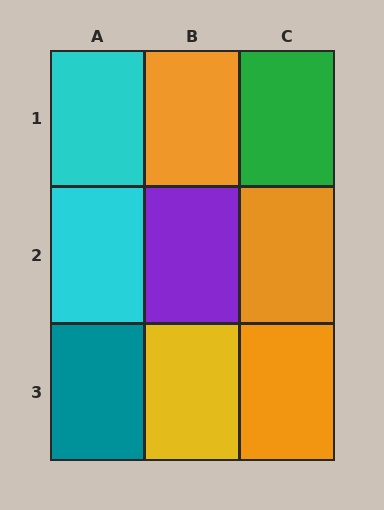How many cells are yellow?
1 cell is yellow.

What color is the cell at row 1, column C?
Green.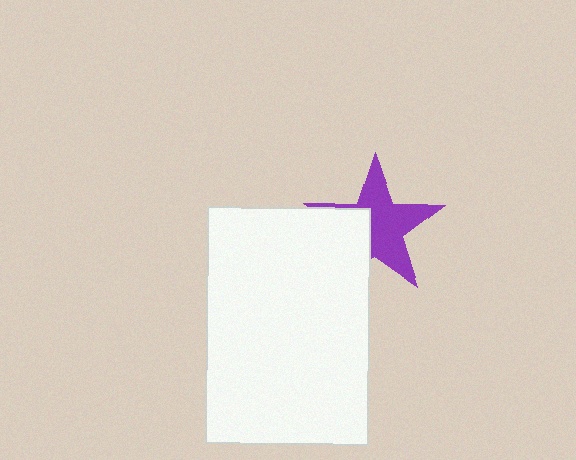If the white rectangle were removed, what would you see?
You would see the complete purple star.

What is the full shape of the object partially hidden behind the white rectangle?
The partially hidden object is a purple star.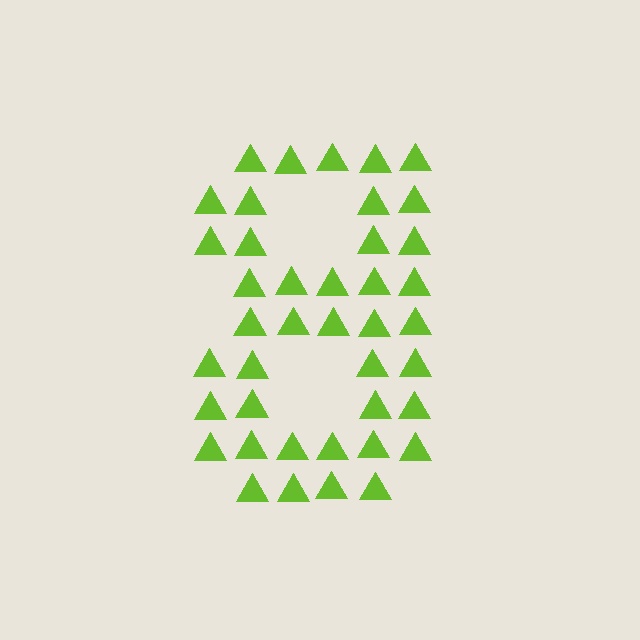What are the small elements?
The small elements are triangles.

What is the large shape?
The large shape is the digit 8.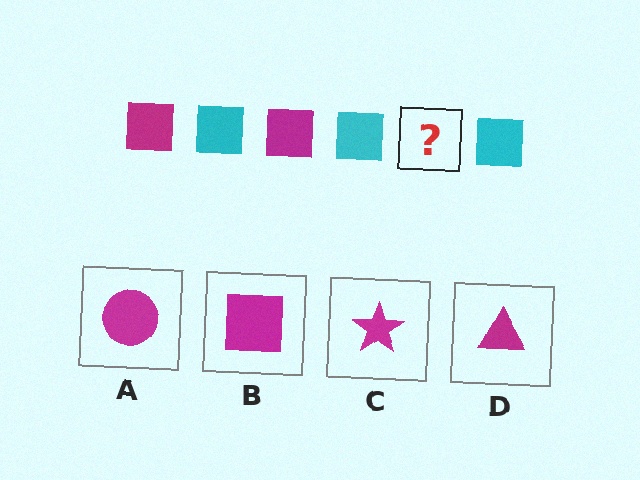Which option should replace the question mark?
Option B.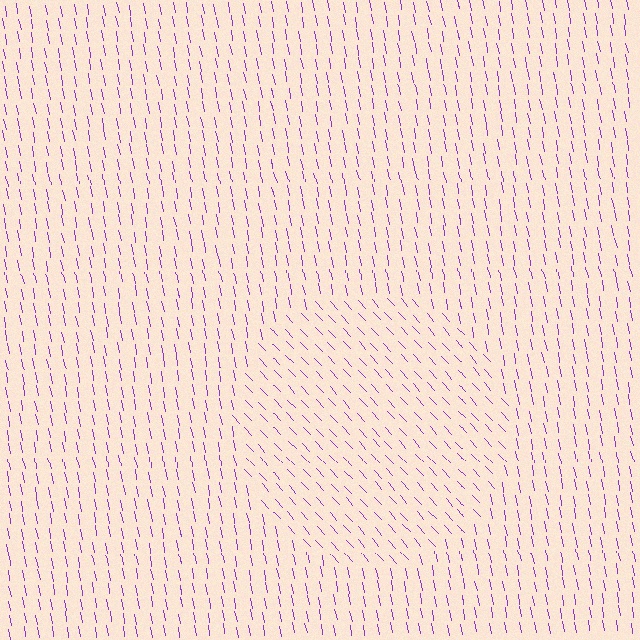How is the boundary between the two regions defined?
The boundary is defined purely by a change in line orientation (approximately 32 degrees difference). All lines are the same color and thickness.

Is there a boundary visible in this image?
Yes, there is a texture boundary formed by a change in line orientation.